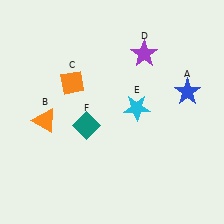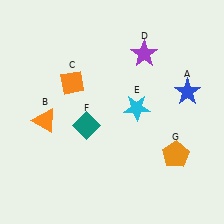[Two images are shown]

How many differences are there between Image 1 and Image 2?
There is 1 difference between the two images.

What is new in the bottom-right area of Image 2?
An orange pentagon (G) was added in the bottom-right area of Image 2.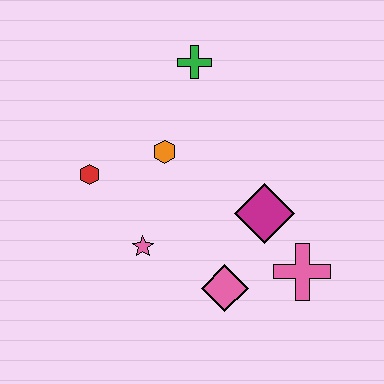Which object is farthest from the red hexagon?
The pink cross is farthest from the red hexagon.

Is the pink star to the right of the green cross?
No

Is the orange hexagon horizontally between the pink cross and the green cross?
No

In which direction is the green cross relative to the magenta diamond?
The green cross is above the magenta diamond.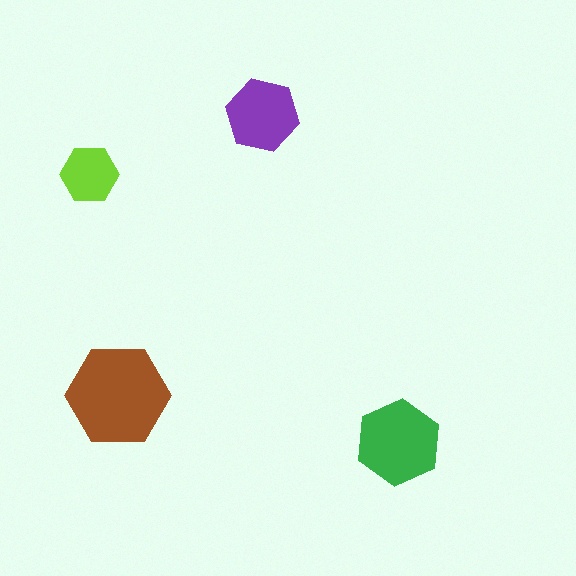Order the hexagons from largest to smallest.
the brown one, the green one, the purple one, the lime one.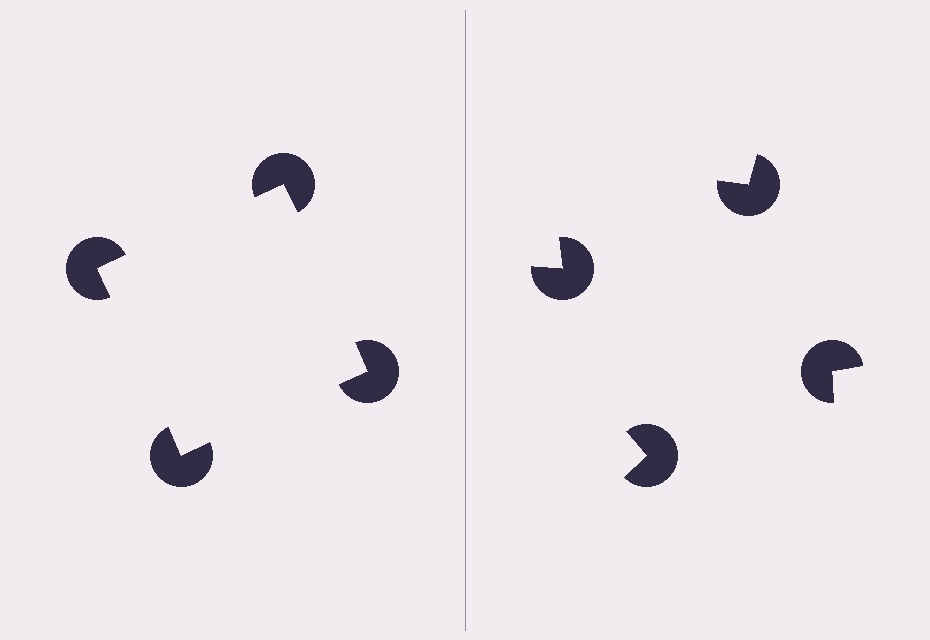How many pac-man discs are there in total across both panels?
8 — 4 on each side.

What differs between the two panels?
The pac-man discs are positioned identically on both sides; only the wedge orientations differ. On the left they align to a square; on the right they are misaligned.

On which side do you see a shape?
An illusory square appears on the left side. On the right side the wedge cuts are rotated, so no coherent shape forms.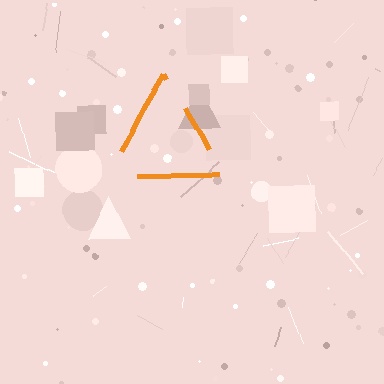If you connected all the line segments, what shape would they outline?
They would outline a triangle.